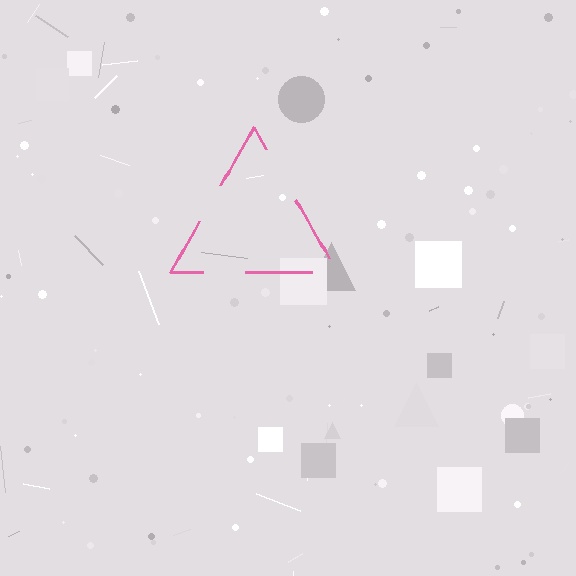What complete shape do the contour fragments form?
The contour fragments form a triangle.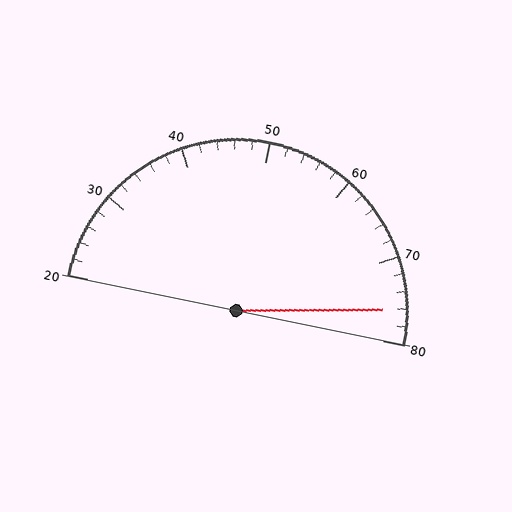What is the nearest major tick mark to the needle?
The nearest major tick mark is 80.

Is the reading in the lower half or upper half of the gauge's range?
The reading is in the upper half of the range (20 to 80).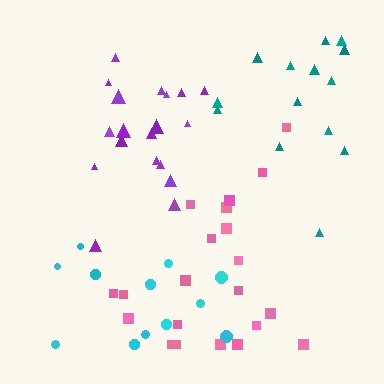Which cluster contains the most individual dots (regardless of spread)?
Pink (21).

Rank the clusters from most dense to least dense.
purple, pink, teal, cyan.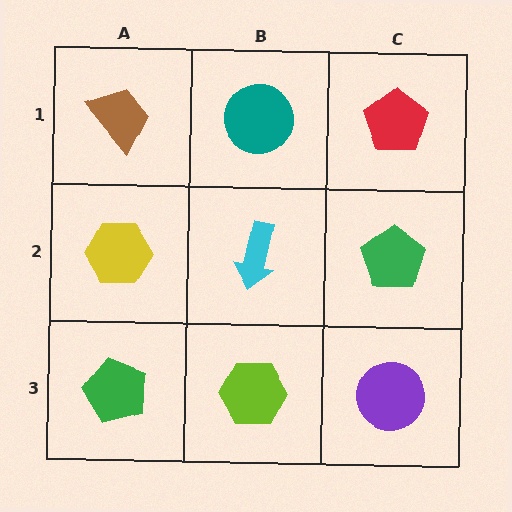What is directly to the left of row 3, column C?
A lime hexagon.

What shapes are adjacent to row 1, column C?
A green pentagon (row 2, column C), a teal circle (row 1, column B).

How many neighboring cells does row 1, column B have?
3.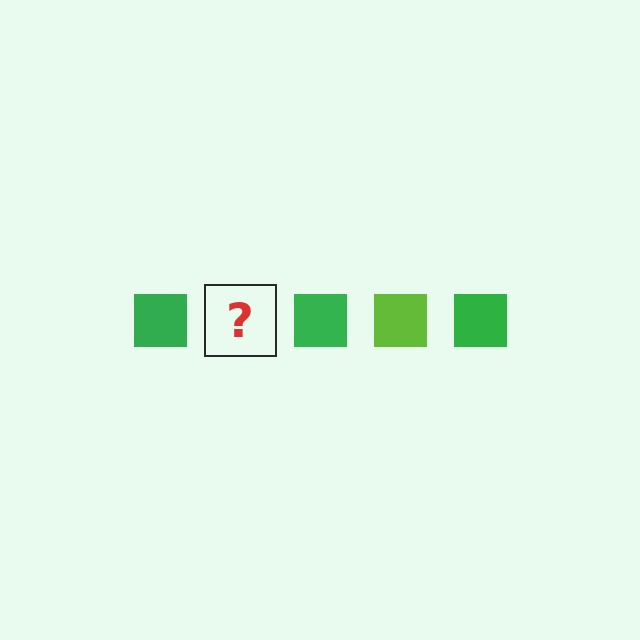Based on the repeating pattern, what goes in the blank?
The blank should be a lime square.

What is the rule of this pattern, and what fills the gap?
The rule is that the pattern cycles through green, lime squares. The gap should be filled with a lime square.